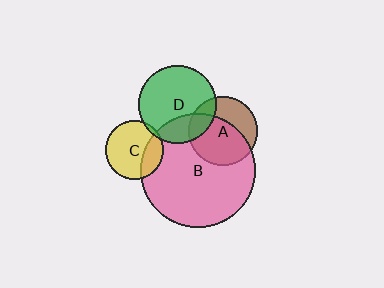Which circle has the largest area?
Circle B (pink).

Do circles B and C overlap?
Yes.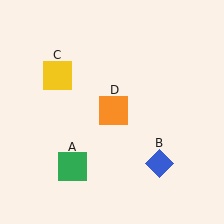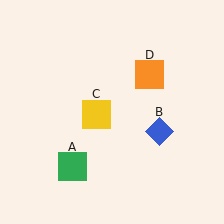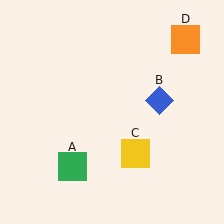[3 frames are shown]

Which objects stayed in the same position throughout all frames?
Green square (object A) remained stationary.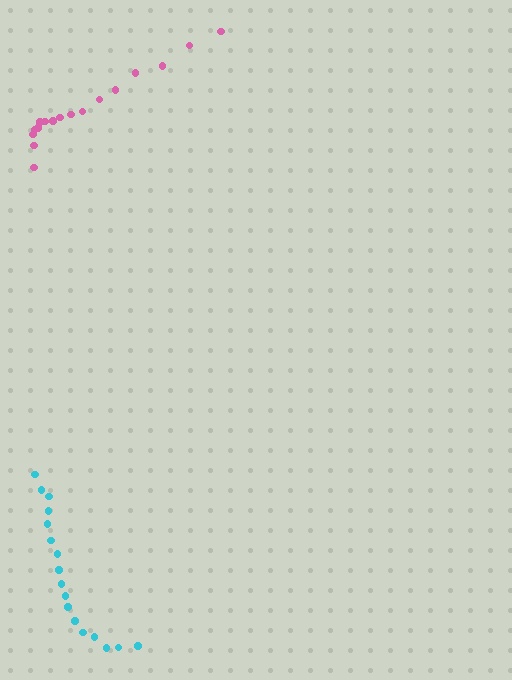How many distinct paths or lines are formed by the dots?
There are 2 distinct paths.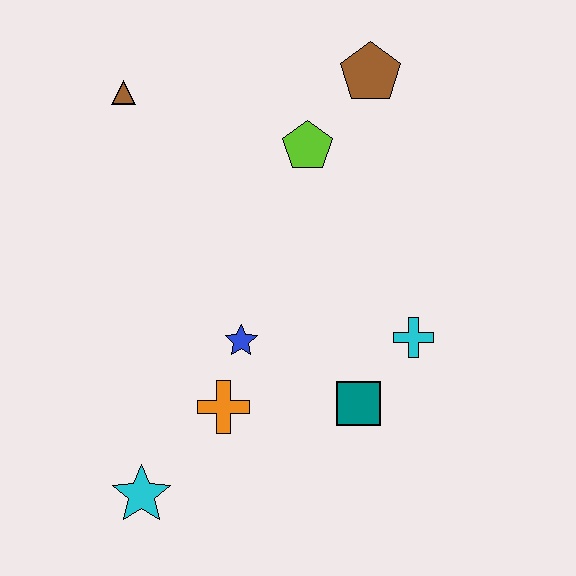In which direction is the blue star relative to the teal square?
The blue star is to the left of the teal square.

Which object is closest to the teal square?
The cyan cross is closest to the teal square.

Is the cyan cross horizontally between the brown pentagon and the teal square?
No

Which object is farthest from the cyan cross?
The brown triangle is farthest from the cyan cross.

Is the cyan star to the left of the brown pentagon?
Yes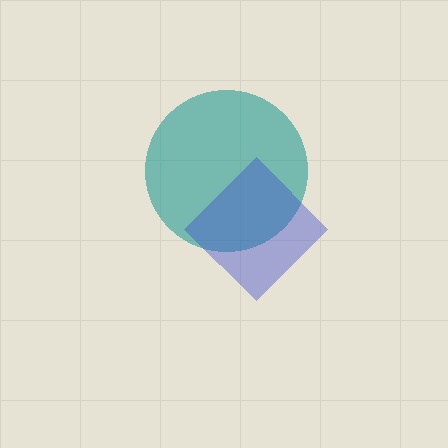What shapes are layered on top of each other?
The layered shapes are: a teal circle, a blue diamond.